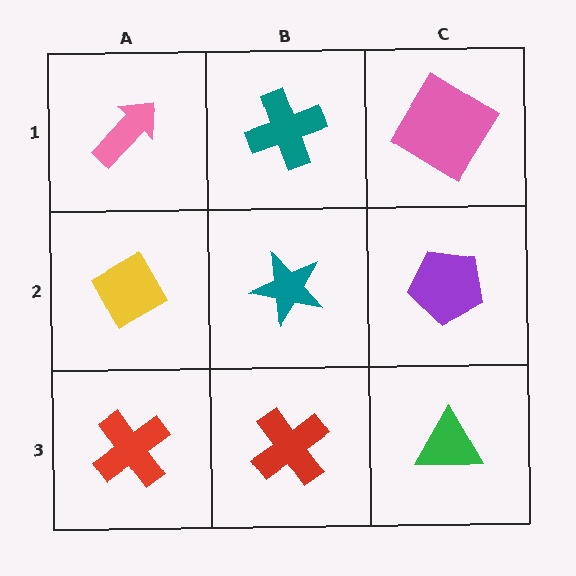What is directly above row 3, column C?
A purple pentagon.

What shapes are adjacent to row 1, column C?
A purple pentagon (row 2, column C), a teal cross (row 1, column B).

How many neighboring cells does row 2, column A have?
3.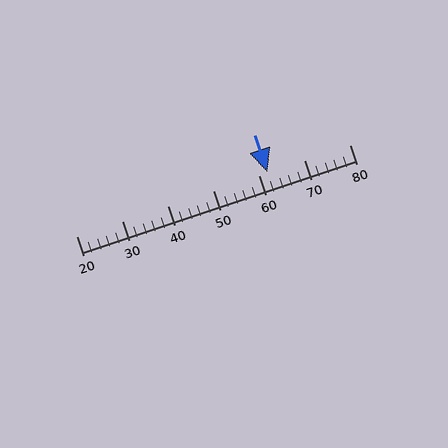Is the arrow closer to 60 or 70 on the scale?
The arrow is closer to 60.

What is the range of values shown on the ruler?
The ruler shows values from 20 to 80.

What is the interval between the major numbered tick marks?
The major tick marks are spaced 10 units apart.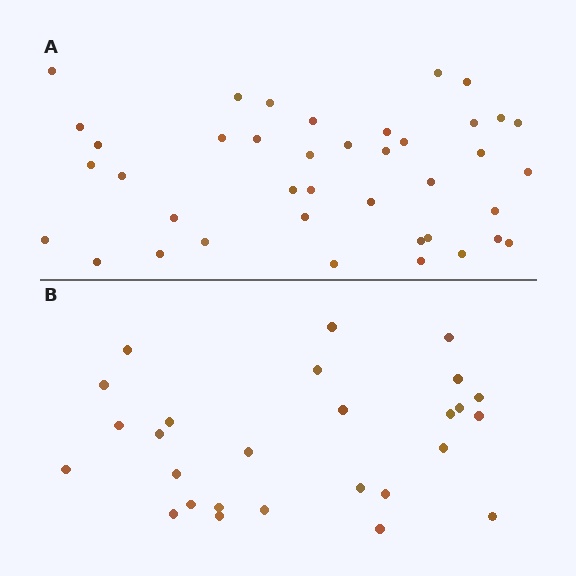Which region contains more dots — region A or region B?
Region A (the top region) has more dots.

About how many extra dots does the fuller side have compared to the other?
Region A has approximately 15 more dots than region B.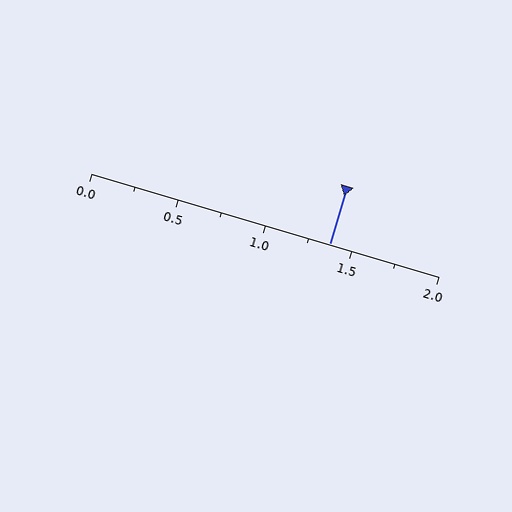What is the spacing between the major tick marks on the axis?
The major ticks are spaced 0.5 apart.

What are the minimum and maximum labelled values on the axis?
The axis runs from 0.0 to 2.0.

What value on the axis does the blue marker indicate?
The marker indicates approximately 1.38.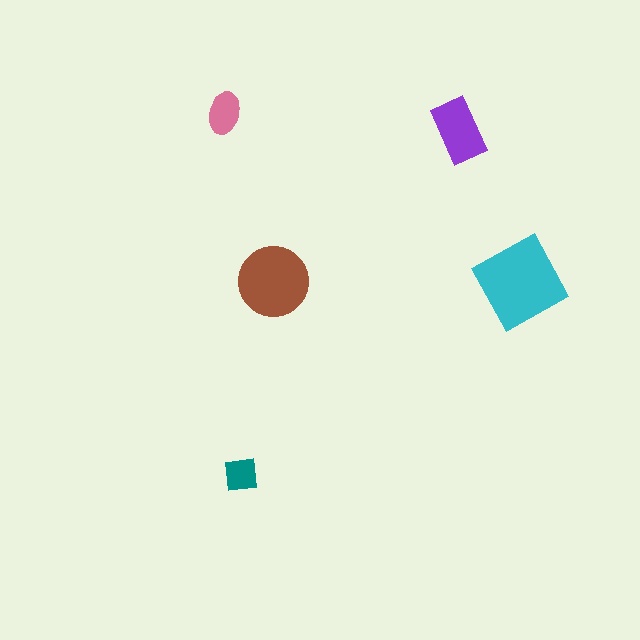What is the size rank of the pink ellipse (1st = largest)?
4th.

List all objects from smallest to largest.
The teal square, the pink ellipse, the purple rectangle, the brown circle, the cyan diamond.